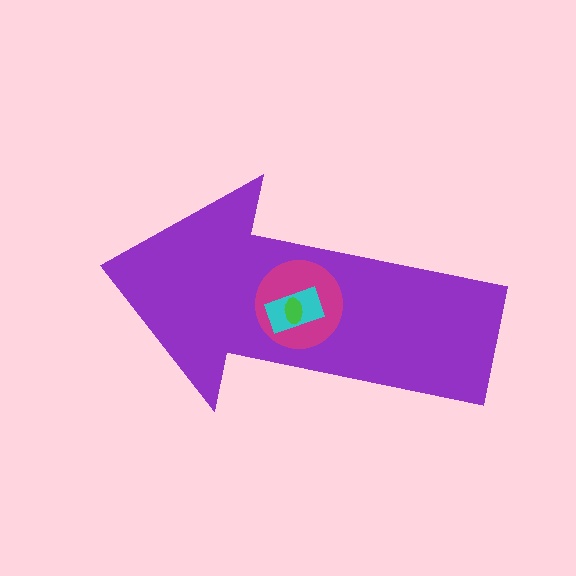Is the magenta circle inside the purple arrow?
Yes.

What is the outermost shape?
The purple arrow.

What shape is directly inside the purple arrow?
The magenta circle.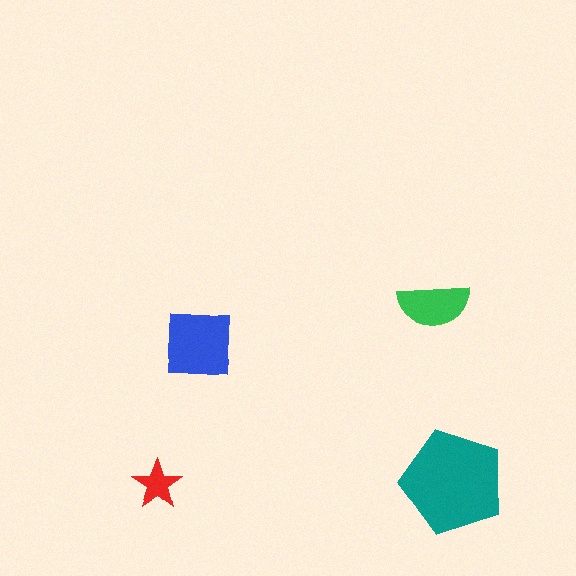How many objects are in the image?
There are 4 objects in the image.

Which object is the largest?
The teal pentagon.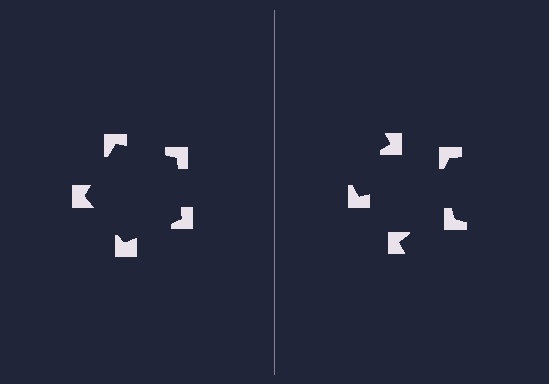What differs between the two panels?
The notched squares are positioned identically on both sides; only the wedge orientations differ. On the left they align to a pentagon; on the right they are misaligned.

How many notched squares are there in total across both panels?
10 — 5 on each side.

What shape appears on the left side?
An illusory pentagon.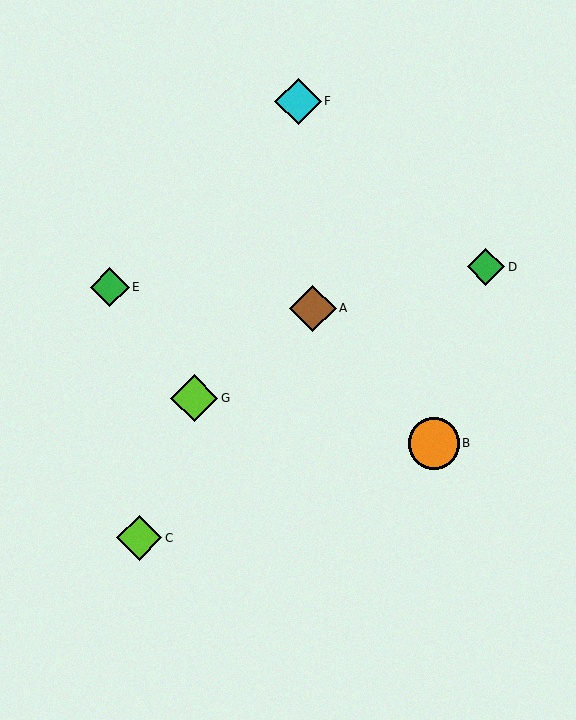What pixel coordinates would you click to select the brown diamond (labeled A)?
Click at (313, 308) to select the brown diamond A.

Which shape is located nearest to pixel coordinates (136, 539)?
The lime diamond (labeled C) at (139, 538) is nearest to that location.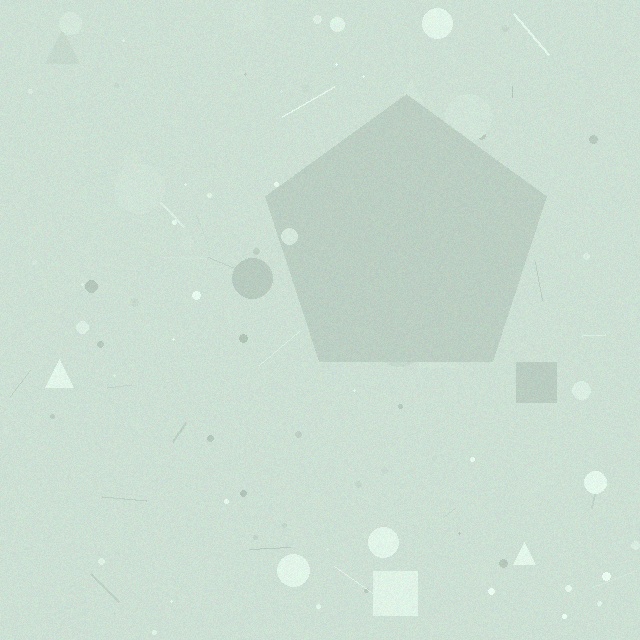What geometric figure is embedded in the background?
A pentagon is embedded in the background.